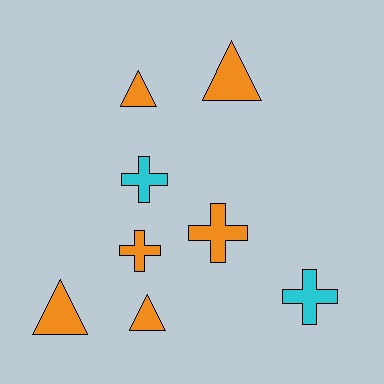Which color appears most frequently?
Orange, with 6 objects.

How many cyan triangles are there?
There are no cyan triangles.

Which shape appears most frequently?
Cross, with 4 objects.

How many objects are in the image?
There are 8 objects.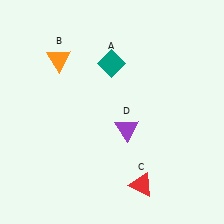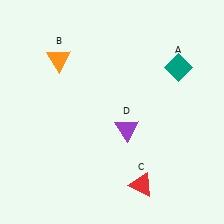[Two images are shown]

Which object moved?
The teal diamond (A) moved right.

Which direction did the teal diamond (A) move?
The teal diamond (A) moved right.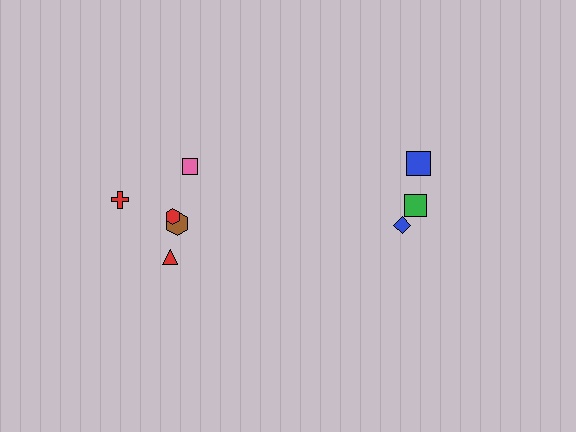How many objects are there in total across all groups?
There are 8 objects.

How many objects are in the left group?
There are 5 objects.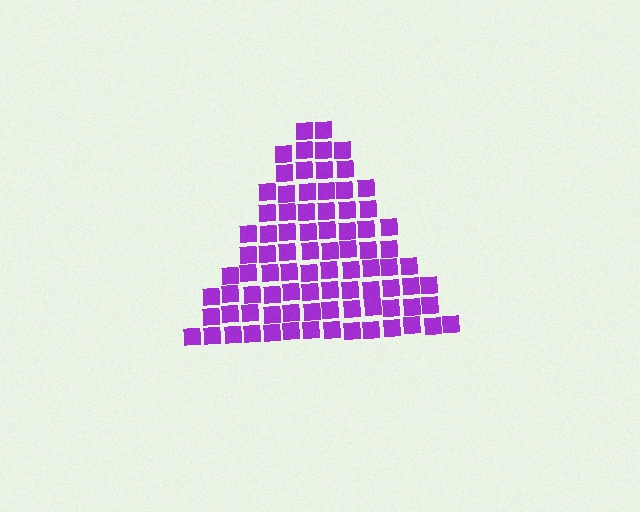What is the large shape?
The large shape is a triangle.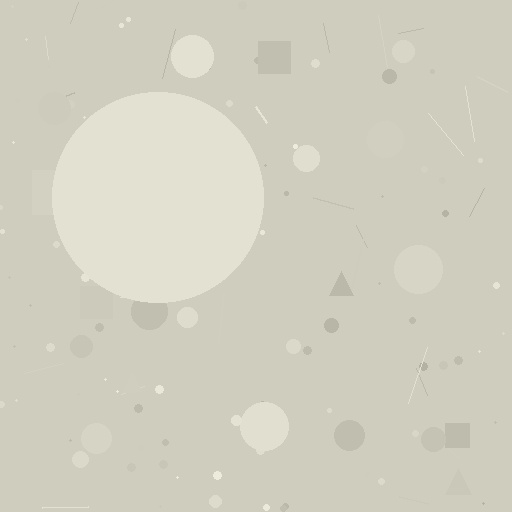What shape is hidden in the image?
A circle is hidden in the image.